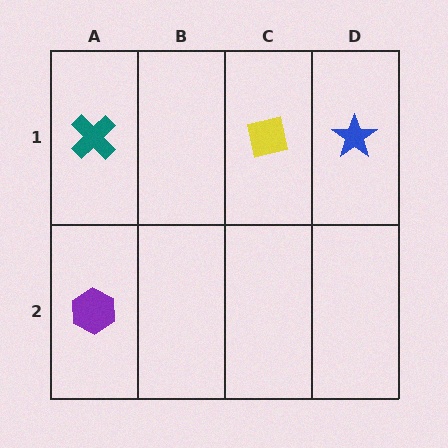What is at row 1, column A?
A teal cross.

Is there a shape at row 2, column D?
No, that cell is empty.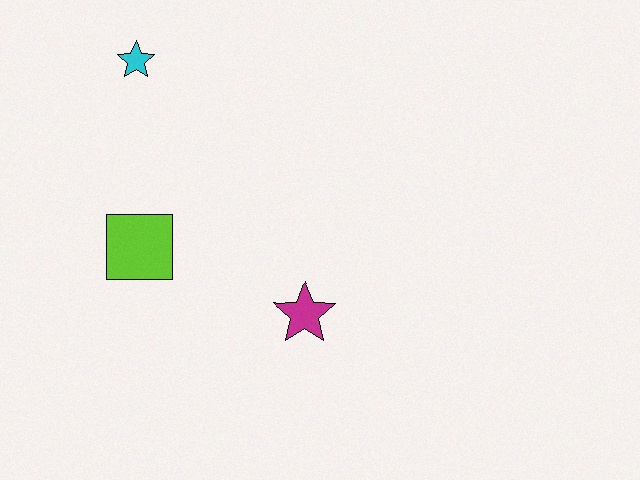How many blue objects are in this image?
There are no blue objects.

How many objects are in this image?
There are 3 objects.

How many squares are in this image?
There is 1 square.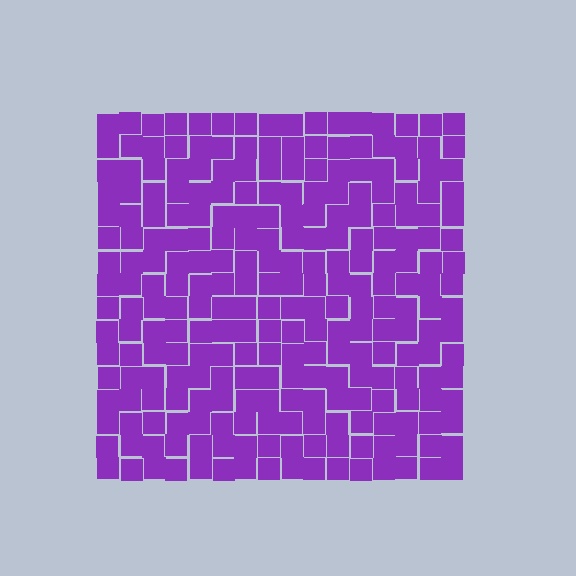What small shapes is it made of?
It is made of small squares.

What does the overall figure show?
The overall figure shows a square.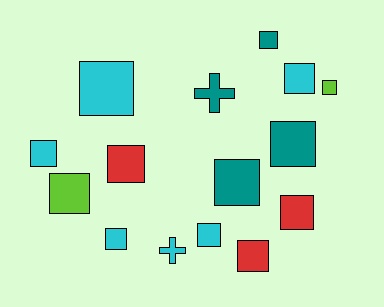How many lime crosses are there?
There are no lime crosses.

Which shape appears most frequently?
Square, with 13 objects.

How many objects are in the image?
There are 15 objects.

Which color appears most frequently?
Cyan, with 6 objects.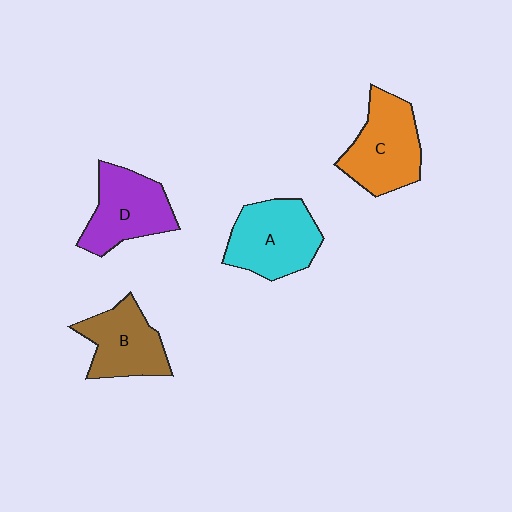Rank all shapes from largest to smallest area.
From largest to smallest: A (cyan), C (orange), D (purple), B (brown).